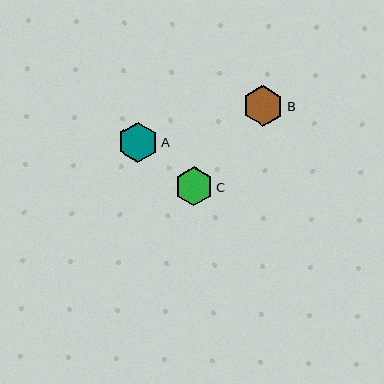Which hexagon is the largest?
Hexagon B is the largest with a size of approximately 41 pixels.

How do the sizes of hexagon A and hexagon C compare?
Hexagon A and hexagon C are approximately the same size.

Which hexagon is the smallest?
Hexagon C is the smallest with a size of approximately 39 pixels.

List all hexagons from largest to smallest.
From largest to smallest: B, A, C.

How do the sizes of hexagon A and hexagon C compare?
Hexagon A and hexagon C are approximately the same size.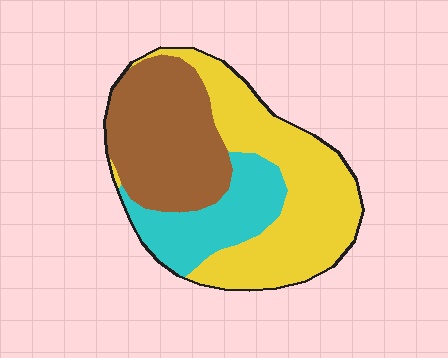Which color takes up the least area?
Cyan, at roughly 20%.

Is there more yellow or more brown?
Yellow.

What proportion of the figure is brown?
Brown covers roughly 35% of the figure.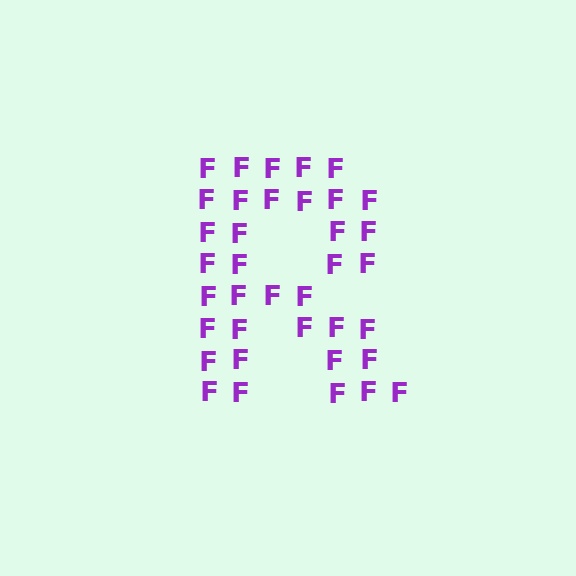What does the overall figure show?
The overall figure shows the letter R.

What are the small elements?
The small elements are letter F's.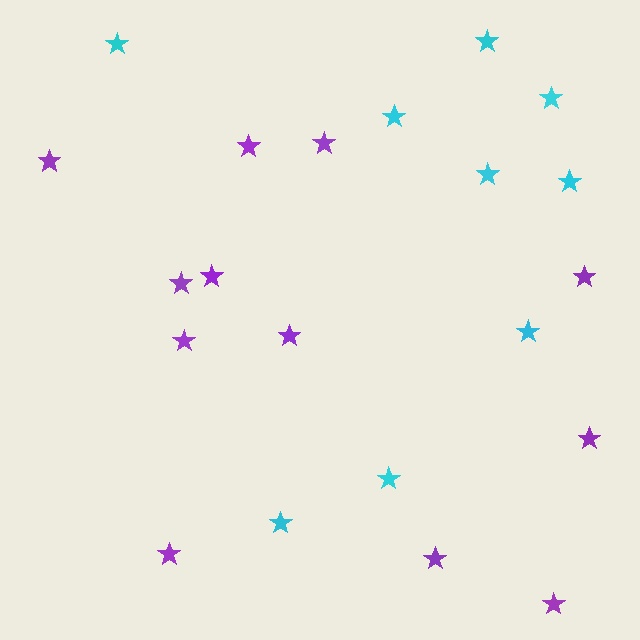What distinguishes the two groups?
There are 2 groups: one group of purple stars (12) and one group of cyan stars (9).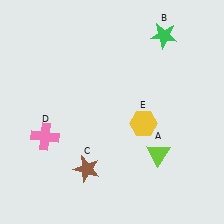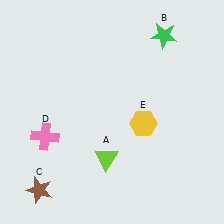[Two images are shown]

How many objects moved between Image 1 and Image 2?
2 objects moved between the two images.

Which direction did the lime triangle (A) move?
The lime triangle (A) moved left.